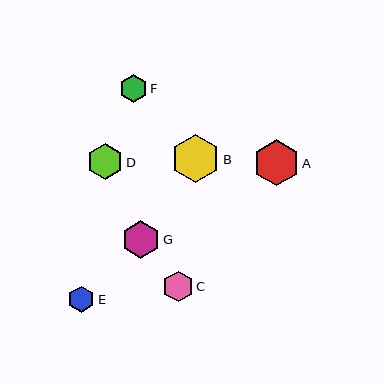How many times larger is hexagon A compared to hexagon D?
Hexagon A is approximately 1.3 times the size of hexagon D.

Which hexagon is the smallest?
Hexagon E is the smallest with a size of approximately 26 pixels.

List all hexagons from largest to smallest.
From largest to smallest: B, A, G, D, C, F, E.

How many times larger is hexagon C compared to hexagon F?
Hexagon C is approximately 1.1 times the size of hexagon F.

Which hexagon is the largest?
Hexagon B is the largest with a size of approximately 48 pixels.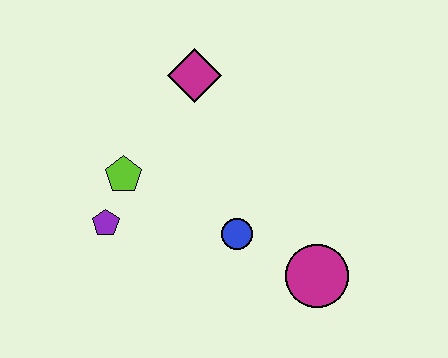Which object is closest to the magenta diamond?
The lime pentagon is closest to the magenta diamond.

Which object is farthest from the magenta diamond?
The magenta circle is farthest from the magenta diamond.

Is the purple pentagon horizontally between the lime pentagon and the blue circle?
No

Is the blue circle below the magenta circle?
No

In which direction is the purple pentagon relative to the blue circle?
The purple pentagon is to the left of the blue circle.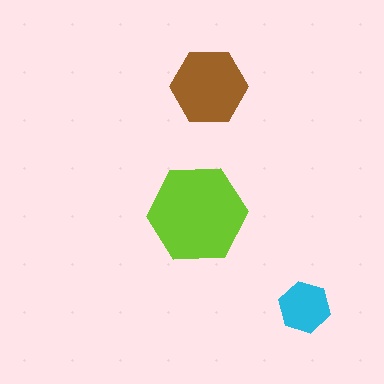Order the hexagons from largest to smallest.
the lime one, the brown one, the cyan one.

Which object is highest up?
The brown hexagon is topmost.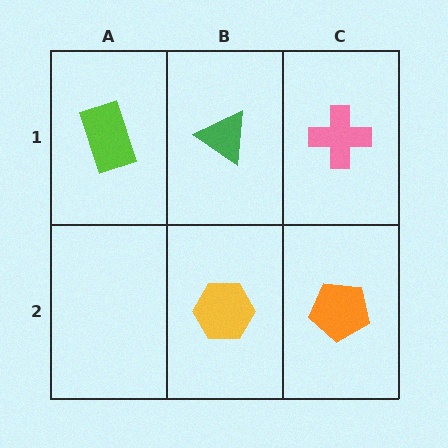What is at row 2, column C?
An orange pentagon.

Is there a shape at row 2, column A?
No, that cell is empty.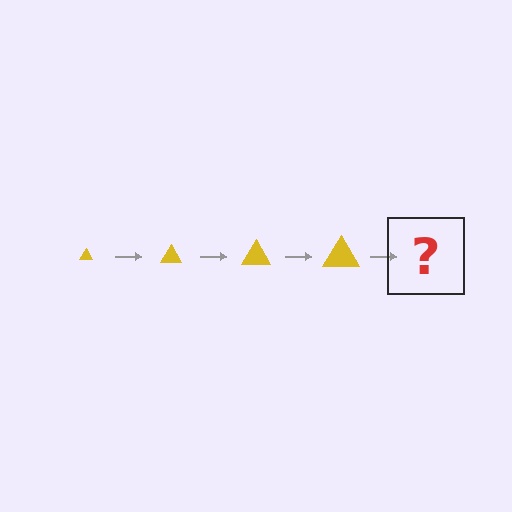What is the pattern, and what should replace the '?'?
The pattern is that the triangle gets progressively larger each step. The '?' should be a yellow triangle, larger than the previous one.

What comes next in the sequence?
The next element should be a yellow triangle, larger than the previous one.